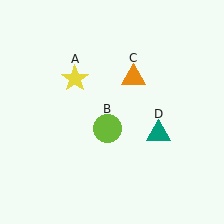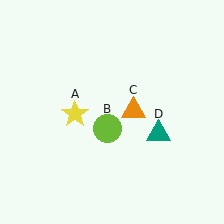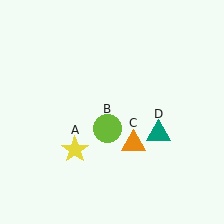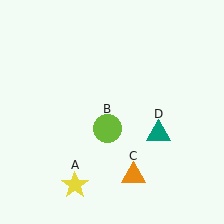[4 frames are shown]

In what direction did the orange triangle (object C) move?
The orange triangle (object C) moved down.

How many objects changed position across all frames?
2 objects changed position: yellow star (object A), orange triangle (object C).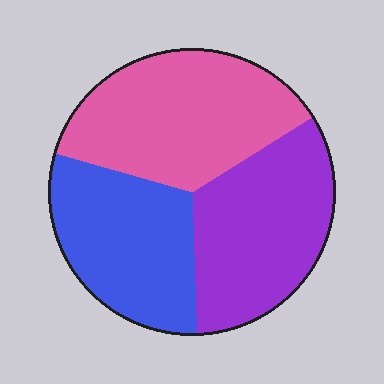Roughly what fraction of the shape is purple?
Purple covers around 35% of the shape.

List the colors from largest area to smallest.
From largest to smallest: pink, purple, blue.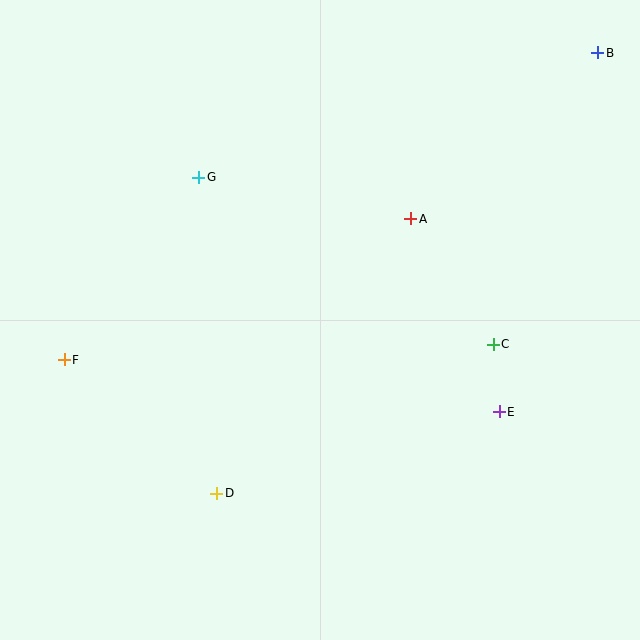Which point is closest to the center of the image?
Point A at (411, 219) is closest to the center.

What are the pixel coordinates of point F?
Point F is at (64, 360).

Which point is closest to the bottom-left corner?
Point D is closest to the bottom-left corner.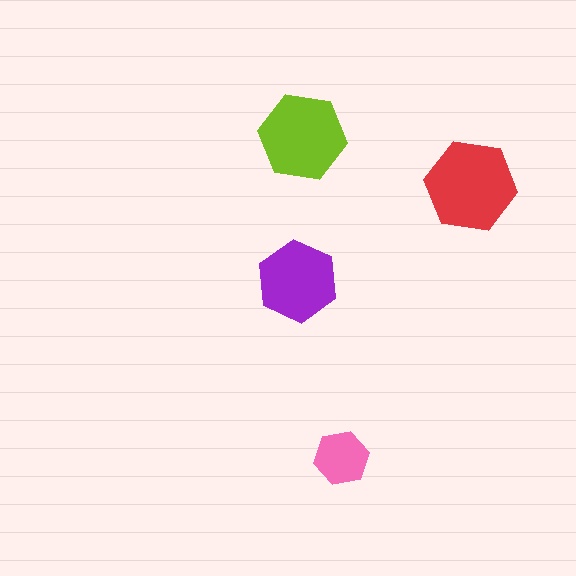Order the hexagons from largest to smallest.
the red one, the lime one, the purple one, the pink one.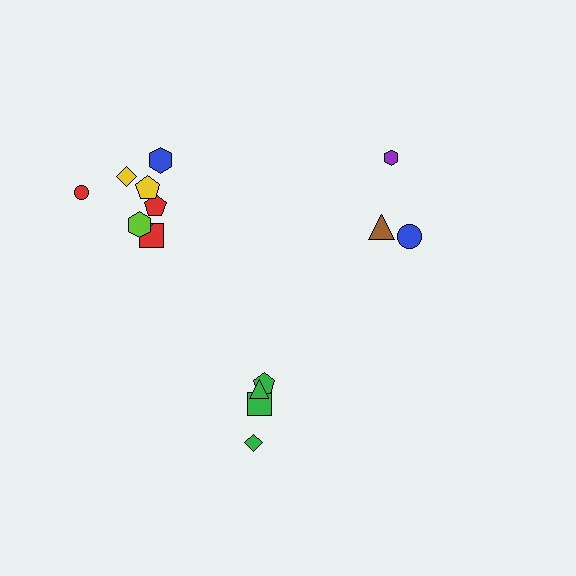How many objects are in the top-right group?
There are 3 objects.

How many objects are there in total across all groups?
There are 15 objects.